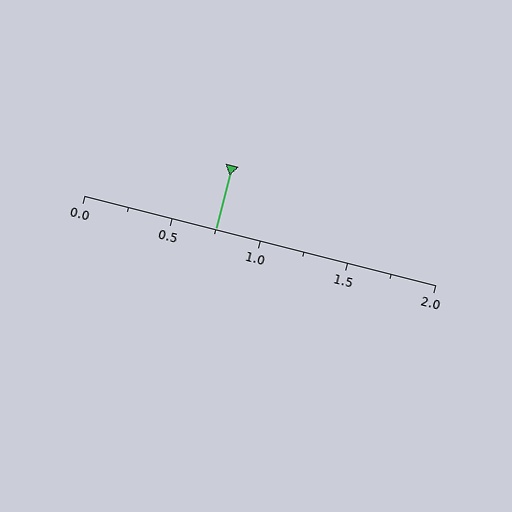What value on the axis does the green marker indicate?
The marker indicates approximately 0.75.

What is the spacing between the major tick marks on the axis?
The major ticks are spaced 0.5 apart.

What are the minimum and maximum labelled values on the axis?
The axis runs from 0.0 to 2.0.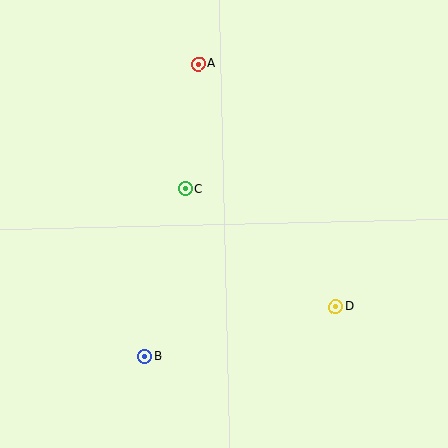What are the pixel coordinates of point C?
Point C is at (185, 189).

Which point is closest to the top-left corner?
Point A is closest to the top-left corner.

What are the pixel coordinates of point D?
Point D is at (336, 307).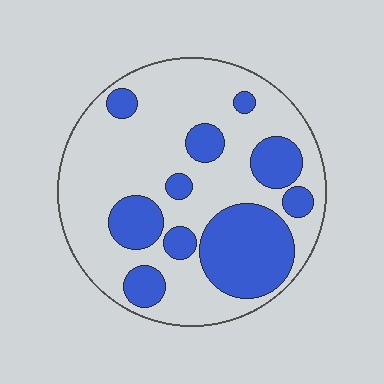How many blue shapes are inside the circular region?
10.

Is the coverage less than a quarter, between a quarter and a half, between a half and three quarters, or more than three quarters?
Between a quarter and a half.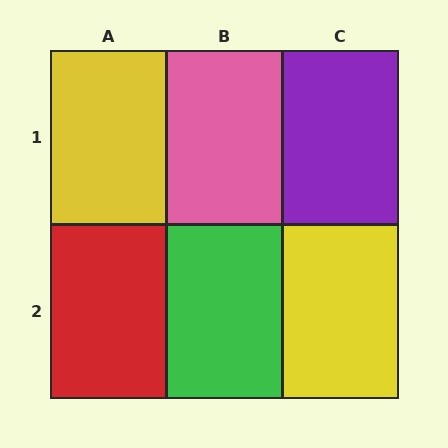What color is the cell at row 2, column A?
Red.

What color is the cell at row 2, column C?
Yellow.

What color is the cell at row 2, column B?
Green.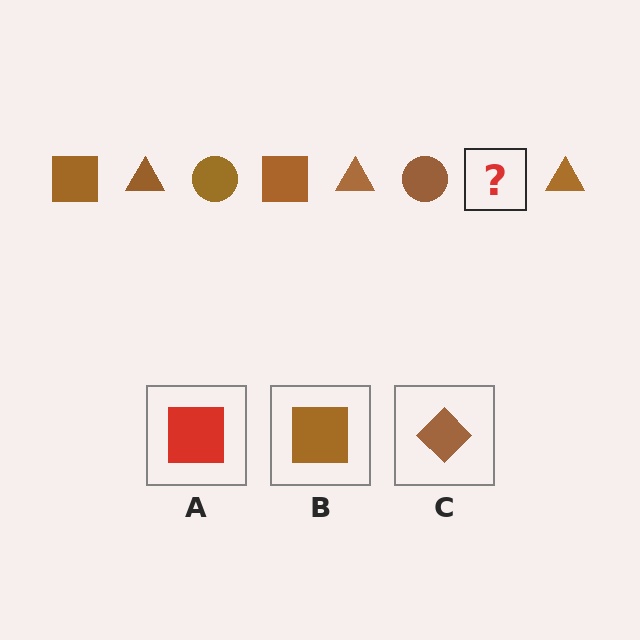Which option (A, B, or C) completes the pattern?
B.